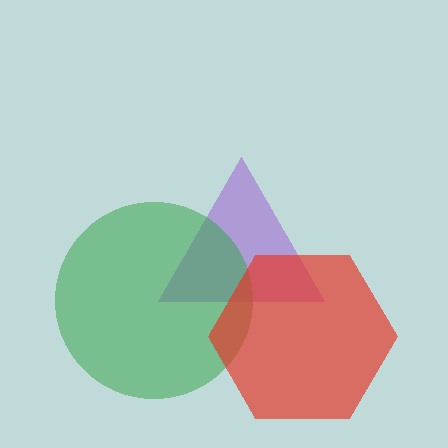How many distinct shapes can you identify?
There are 3 distinct shapes: a purple triangle, a green circle, a red hexagon.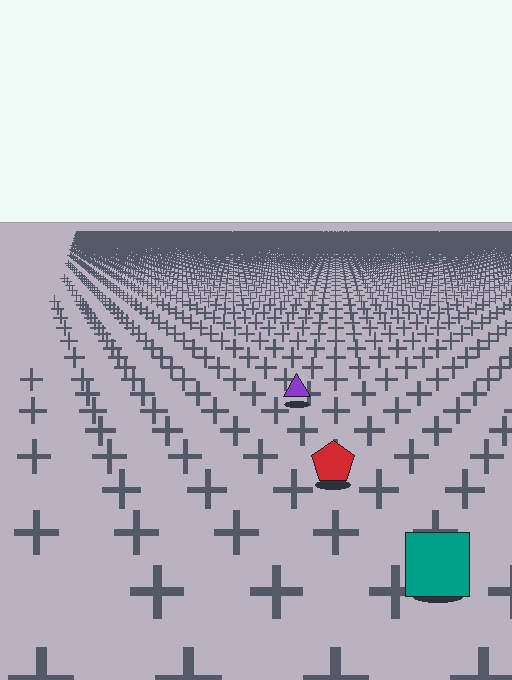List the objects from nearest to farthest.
From nearest to farthest: the teal square, the red pentagon, the purple triangle.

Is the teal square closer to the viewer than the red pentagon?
Yes. The teal square is closer — you can tell from the texture gradient: the ground texture is coarser near it.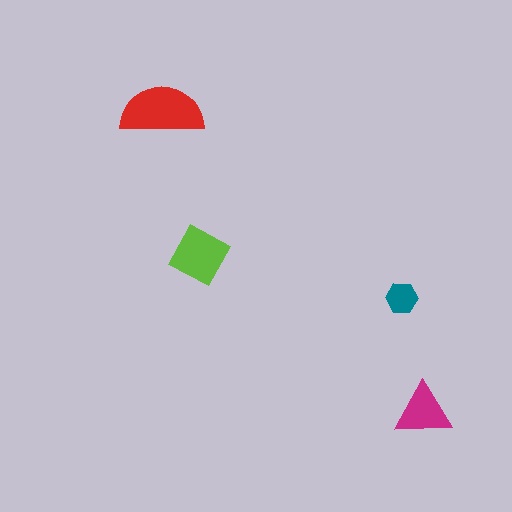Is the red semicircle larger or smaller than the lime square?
Larger.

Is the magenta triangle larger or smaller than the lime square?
Smaller.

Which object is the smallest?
The teal hexagon.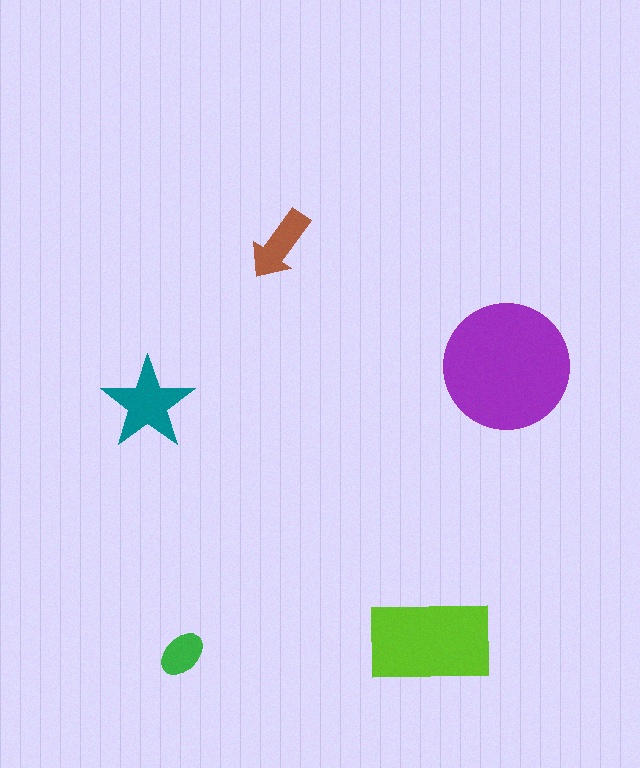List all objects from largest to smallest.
The purple circle, the lime rectangle, the teal star, the brown arrow, the green ellipse.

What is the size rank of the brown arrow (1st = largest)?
4th.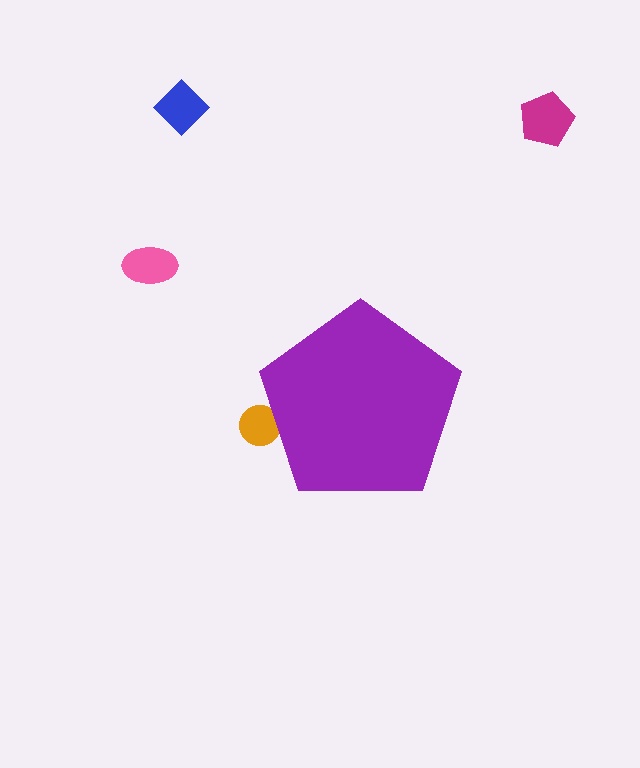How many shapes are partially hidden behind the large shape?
1 shape is partially hidden.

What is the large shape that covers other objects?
A purple pentagon.